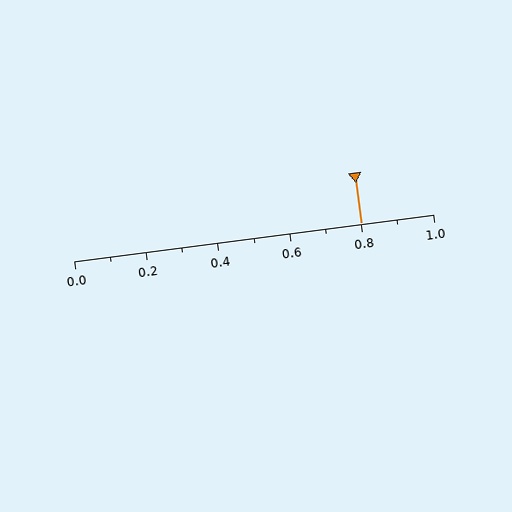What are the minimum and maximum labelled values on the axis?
The axis runs from 0.0 to 1.0.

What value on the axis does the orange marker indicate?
The marker indicates approximately 0.8.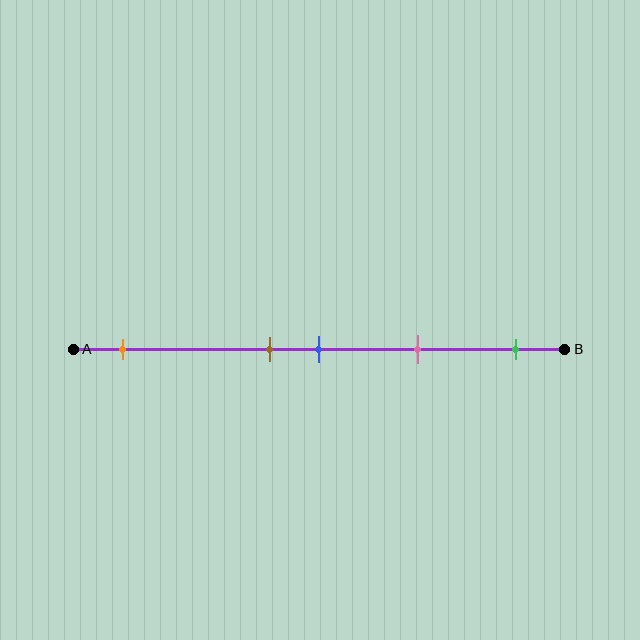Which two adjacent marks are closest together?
The brown and blue marks are the closest adjacent pair.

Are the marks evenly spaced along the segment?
No, the marks are not evenly spaced.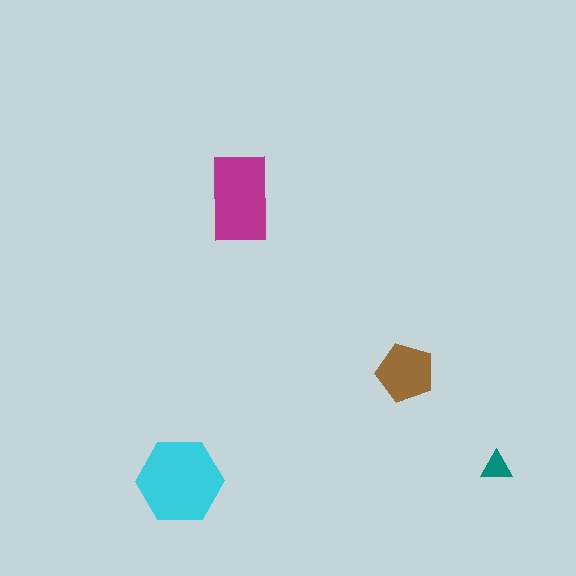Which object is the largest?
The cyan hexagon.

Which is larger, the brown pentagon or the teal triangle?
The brown pentagon.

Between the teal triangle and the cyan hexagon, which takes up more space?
The cyan hexagon.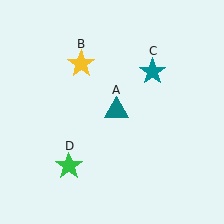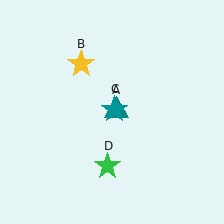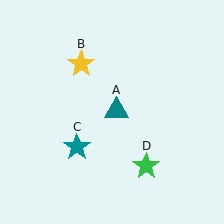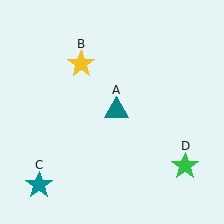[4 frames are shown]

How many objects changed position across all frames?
2 objects changed position: teal star (object C), green star (object D).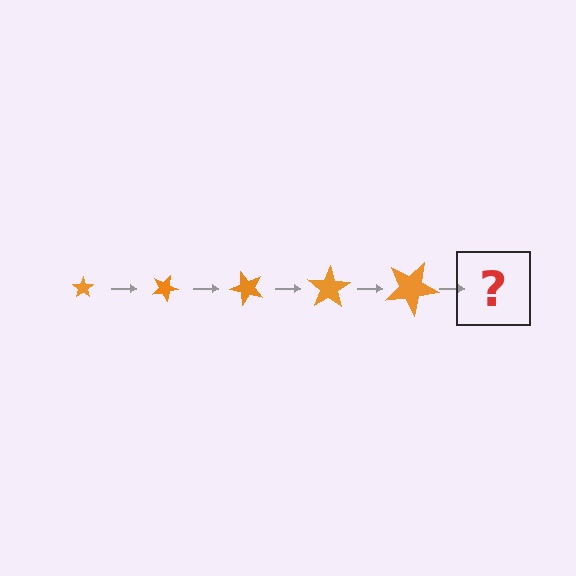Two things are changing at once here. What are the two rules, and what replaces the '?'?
The two rules are that the star grows larger each step and it rotates 25 degrees each step. The '?' should be a star, larger than the previous one and rotated 125 degrees from the start.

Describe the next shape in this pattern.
It should be a star, larger than the previous one and rotated 125 degrees from the start.